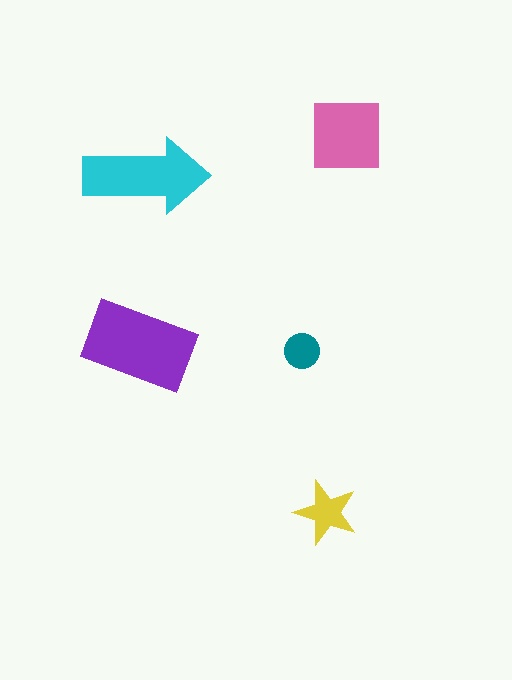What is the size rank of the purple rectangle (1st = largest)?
1st.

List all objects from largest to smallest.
The purple rectangle, the cyan arrow, the pink square, the yellow star, the teal circle.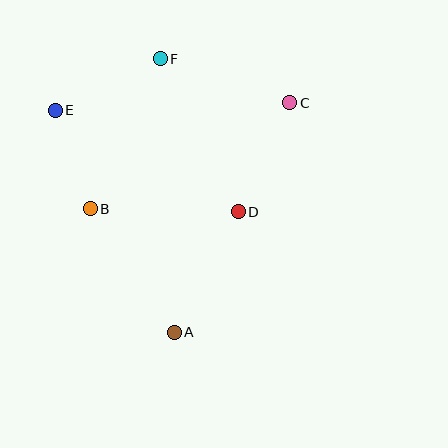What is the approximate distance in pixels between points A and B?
The distance between A and B is approximately 150 pixels.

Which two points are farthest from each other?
Points A and F are farthest from each other.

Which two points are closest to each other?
Points B and E are closest to each other.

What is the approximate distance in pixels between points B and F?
The distance between B and F is approximately 166 pixels.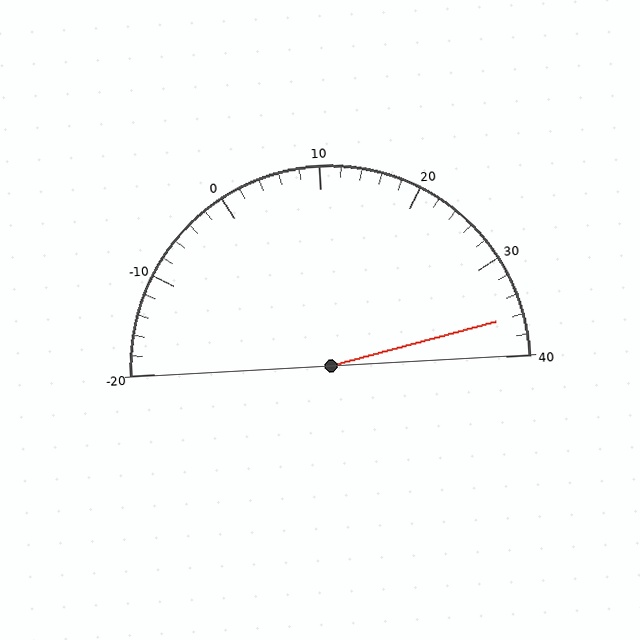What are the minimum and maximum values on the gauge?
The gauge ranges from -20 to 40.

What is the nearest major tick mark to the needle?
The nearest major tick mark is 40.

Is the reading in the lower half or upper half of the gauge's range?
The reading is in the upper half of the range (-20 to 40).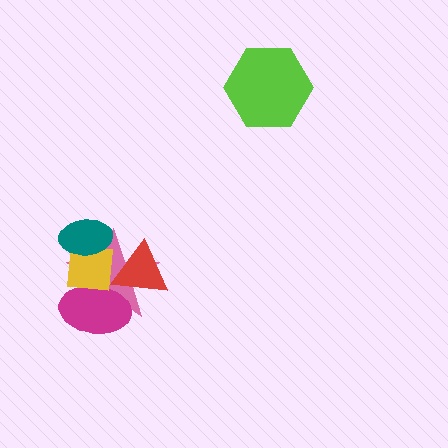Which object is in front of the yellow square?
The teal ellipse is in front of the yellow square.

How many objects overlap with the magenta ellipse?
3 objects overlap with the magenta ellipse.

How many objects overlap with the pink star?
4 objects overlap with the pink star.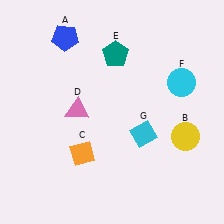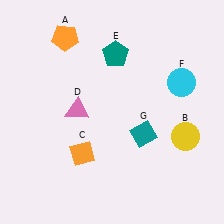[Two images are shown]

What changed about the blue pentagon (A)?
In Image 1, A is blue. In Image 2, it changed to orange.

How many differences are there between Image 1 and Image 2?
There are 2 differences between the two images.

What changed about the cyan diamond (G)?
In Image 1, G is cyan. In Image 2, it changed to teal.